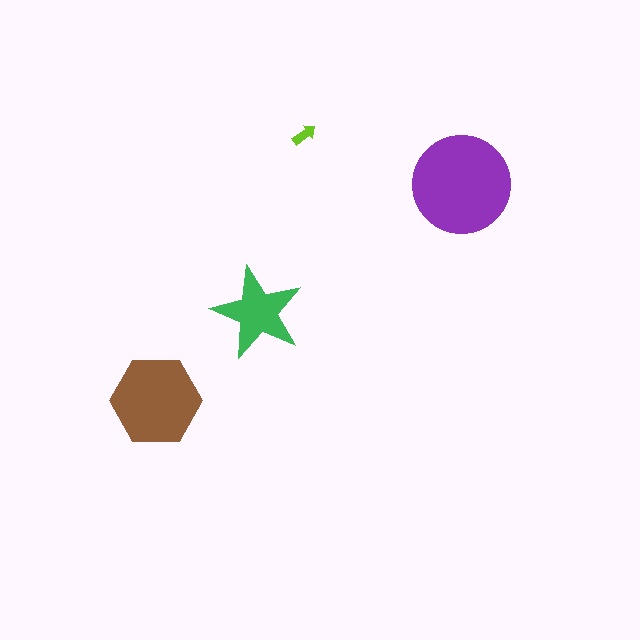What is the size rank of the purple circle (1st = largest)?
1st.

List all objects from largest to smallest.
The purple circle, the brown hexagon, the green star, the lime arrow.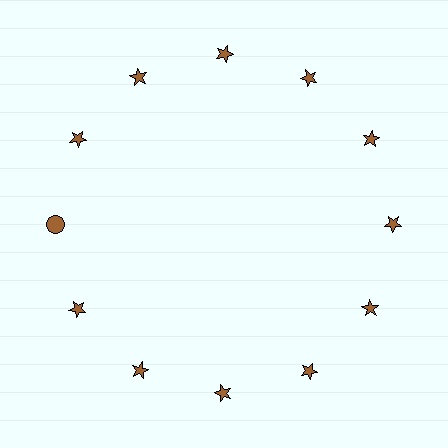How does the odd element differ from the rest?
It has a different shape: circle instead of star.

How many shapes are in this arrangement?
There are 12 shapes arranged in a ring pattern.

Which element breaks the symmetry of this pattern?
The brown circle at roughly the 9 o'clock position breaks the symmetry. All other shapes are brown stars.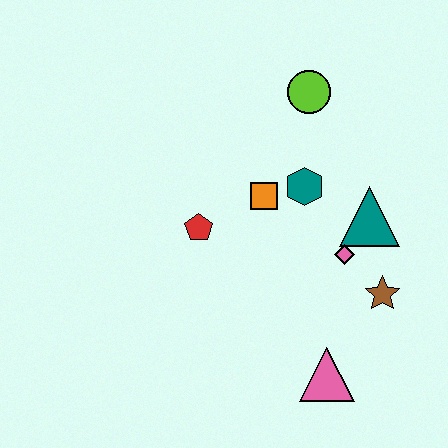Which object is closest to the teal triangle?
The pink diamond is closest to the teal triangle.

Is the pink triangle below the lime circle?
Yes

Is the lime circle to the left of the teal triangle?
Yes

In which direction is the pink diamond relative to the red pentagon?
The pink diamond is to the right of the red pentagon.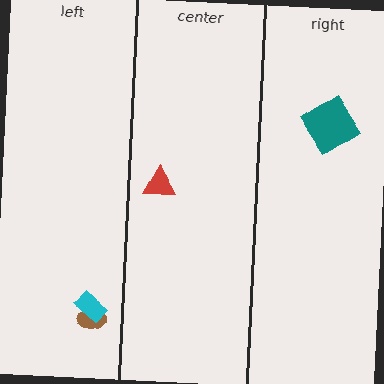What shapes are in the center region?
The red triangle.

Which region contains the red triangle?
The center region.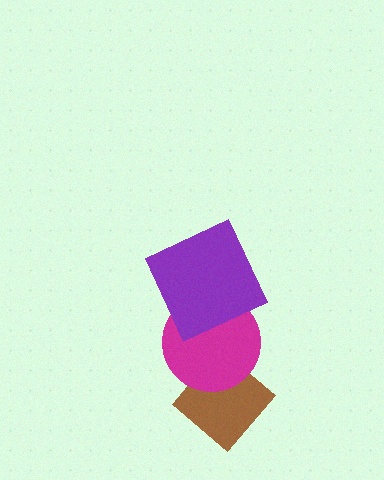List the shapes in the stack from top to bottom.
From top to bottom: the purple square, the magenta circle, the brown diamond.